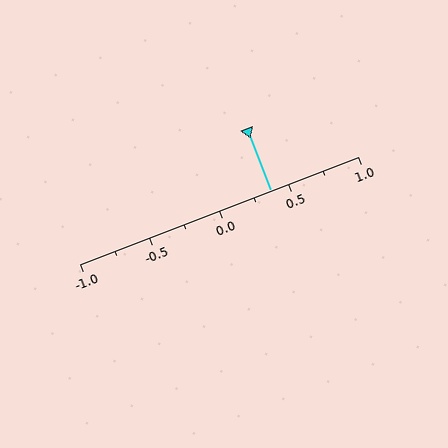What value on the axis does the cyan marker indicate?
The marker indicates approximately 0.38.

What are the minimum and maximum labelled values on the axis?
The axis runs from -1.0 to 1.0.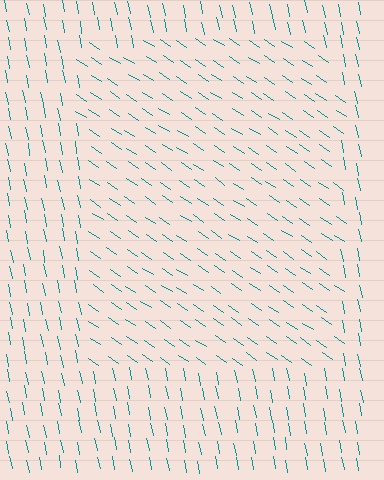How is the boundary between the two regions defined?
The boundary is defined purely by a change in line orientation (approximately 45 degrees difference). All lines are the same color and thickness.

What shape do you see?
I see a rectangle.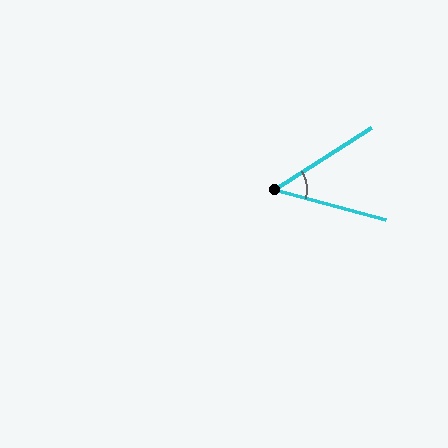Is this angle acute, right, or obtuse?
It is acute.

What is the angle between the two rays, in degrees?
Approximately 48 degrees.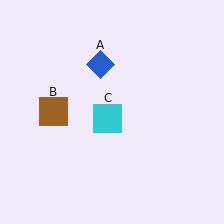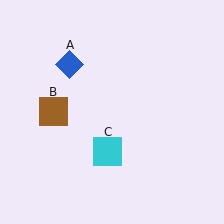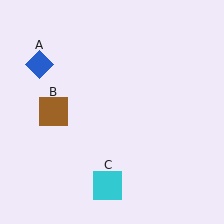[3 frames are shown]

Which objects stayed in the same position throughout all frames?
Brown square (object B) remained stationary.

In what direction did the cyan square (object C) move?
The cyan square (object C) moved down.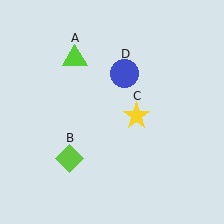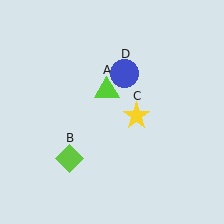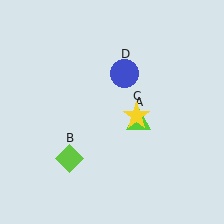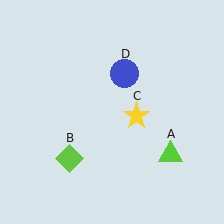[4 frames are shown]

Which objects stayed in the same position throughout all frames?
Lime diamond (object B) and yellow star (object C) and blue circle (object D) remained stationary.